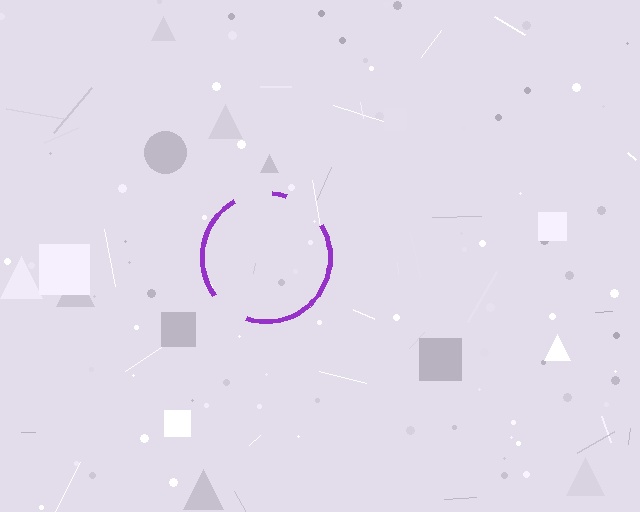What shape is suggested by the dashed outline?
The dashed outline suggests a circle.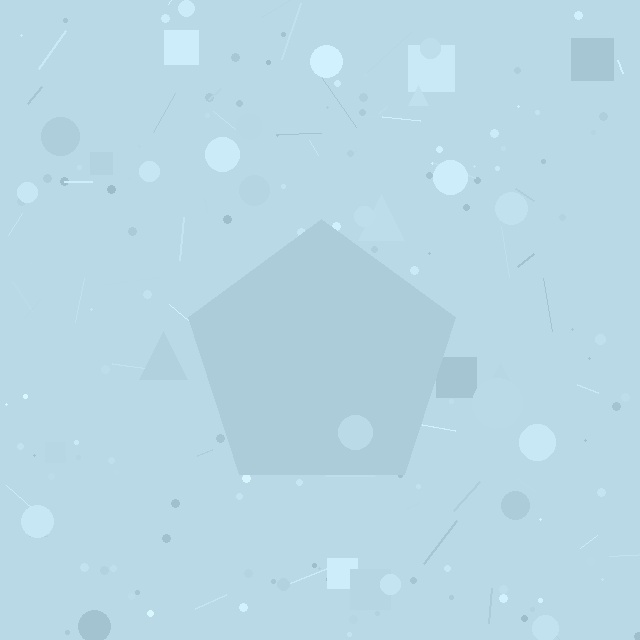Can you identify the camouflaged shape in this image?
The camouflaged shape is a pentagon.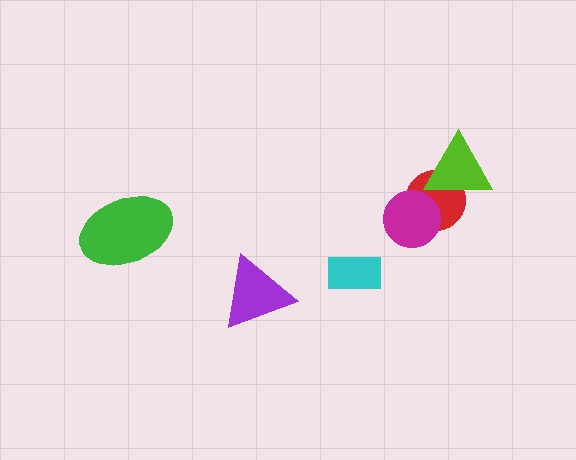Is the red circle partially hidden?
Yes, it is partially covered by another shape.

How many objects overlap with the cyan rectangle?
0 objects overlap with the cyan rectangle.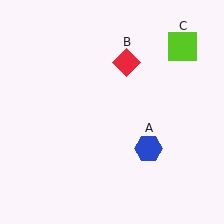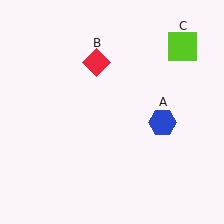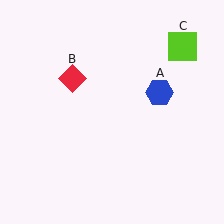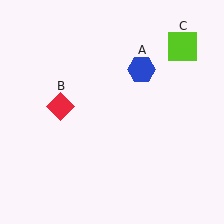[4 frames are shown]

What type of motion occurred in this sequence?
The blue hexagon (object A), red diamond (object B) rotated counterclockwise around the center of the scene.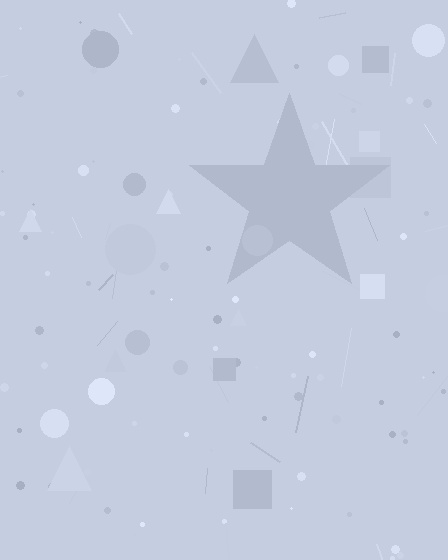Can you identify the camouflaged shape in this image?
The camouflaged shape is a star.